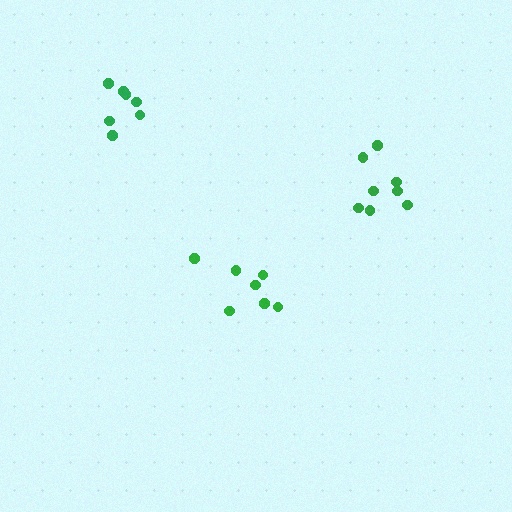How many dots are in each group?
Group 1: 8 dots, Group 2: 7 dots, Group 3: 7 dots (22 total).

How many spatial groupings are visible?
There are 3 spatial groupings.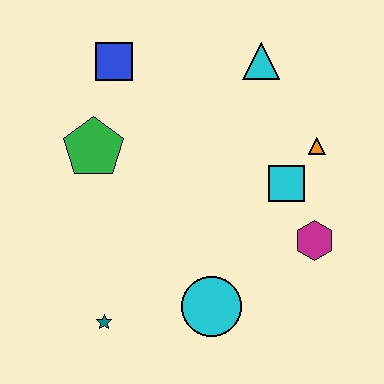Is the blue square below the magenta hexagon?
No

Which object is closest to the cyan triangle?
The orange triangle is closest to the cyan triangle.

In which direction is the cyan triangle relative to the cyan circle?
The cyan triangle is above the cyan circle.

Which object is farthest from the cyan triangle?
The teal star is farthest from the cyan triangle.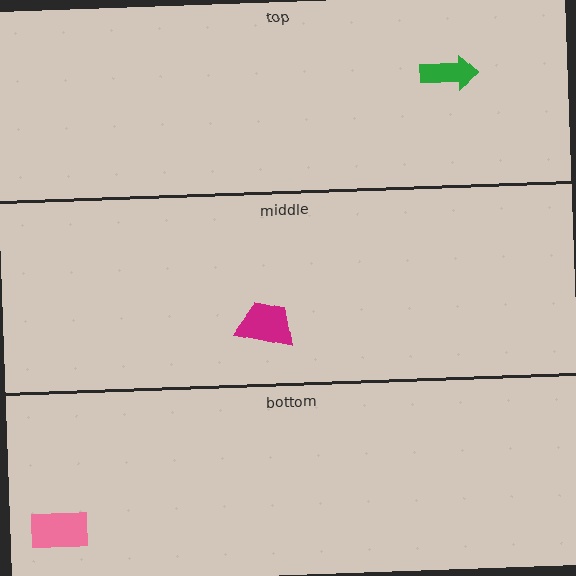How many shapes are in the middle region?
1.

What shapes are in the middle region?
The magenta trapezoid.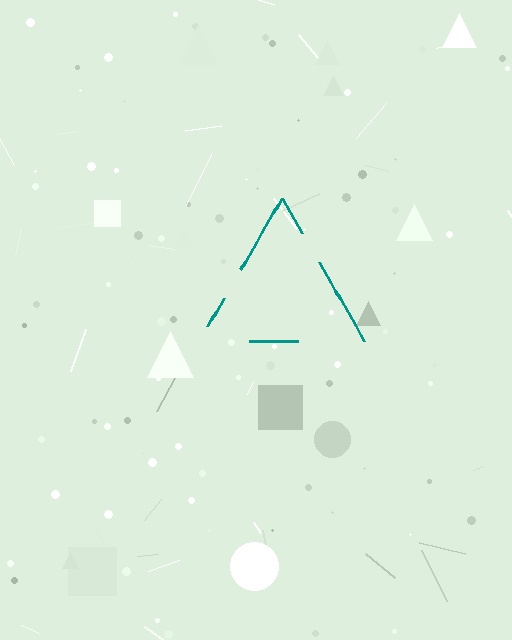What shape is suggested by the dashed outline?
The dashed outline suggests a triangle.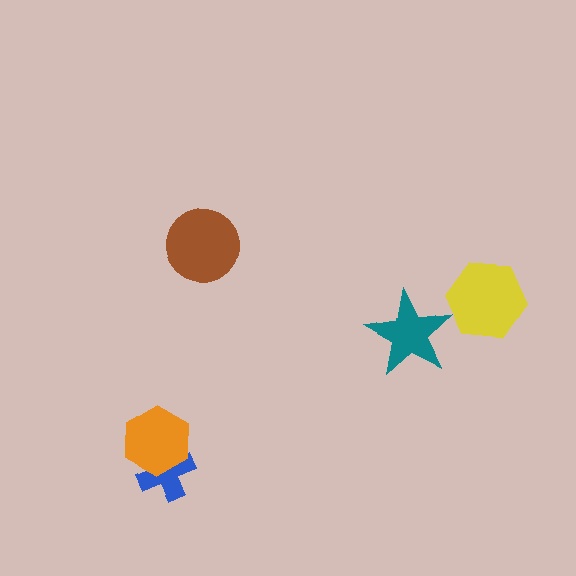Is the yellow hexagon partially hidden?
No, no other shape covers it.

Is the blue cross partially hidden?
Yes, it is partially covered by another shape.